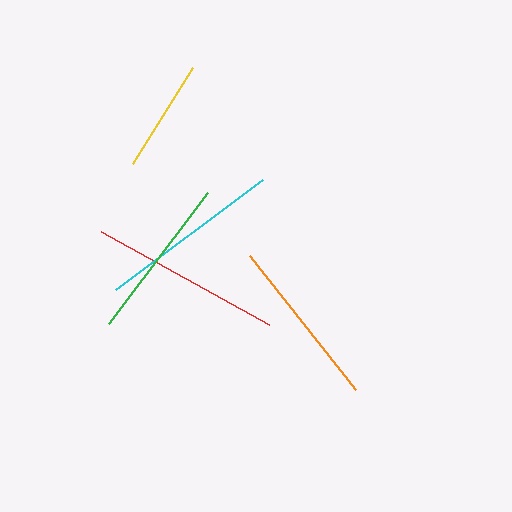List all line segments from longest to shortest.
From longest to shortest: red, cyan, orange, green, yellow.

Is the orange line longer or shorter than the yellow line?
The orange line is longer than the yellow line.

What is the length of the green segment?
The green segment is approximately 164 pixels long.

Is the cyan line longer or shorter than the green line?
The cyan line is longer than the green line.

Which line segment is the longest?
The red line is the longest at approximately 191 pixels.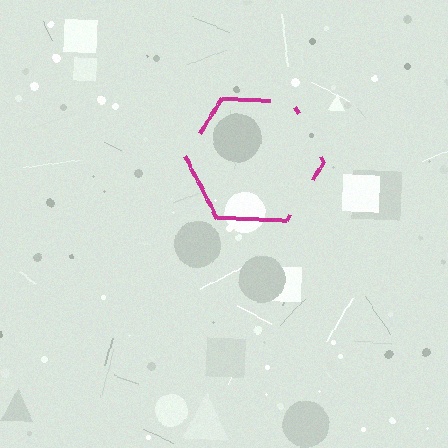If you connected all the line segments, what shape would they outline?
They would outline a hexagon.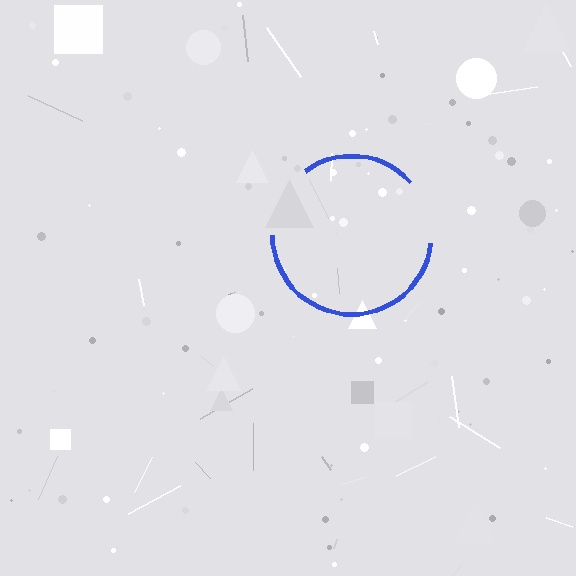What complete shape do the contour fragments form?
The contour fragments form a circle.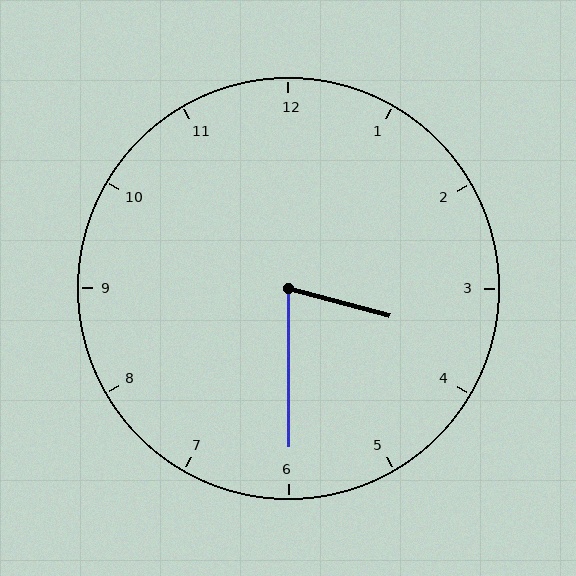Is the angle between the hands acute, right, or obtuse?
It is acute.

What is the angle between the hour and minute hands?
Approximately 75 degrees.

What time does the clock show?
3:30.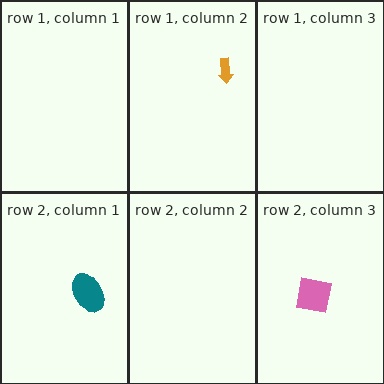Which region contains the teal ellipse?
The row 2, column 1 region.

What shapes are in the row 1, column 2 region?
The orange arrow.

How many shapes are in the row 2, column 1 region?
1.